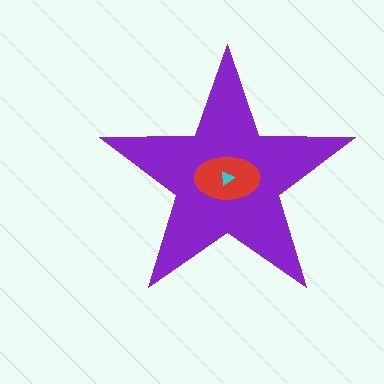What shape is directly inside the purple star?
The red ellipse.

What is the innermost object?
The cyan triangle.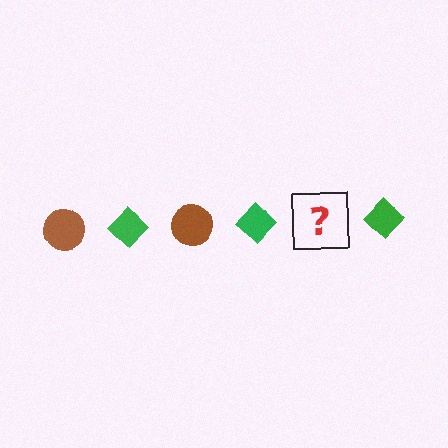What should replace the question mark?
The question mark should be replaced with a brown circle.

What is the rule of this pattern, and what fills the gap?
The rule is that the pattern alternates between brown circle and green diamond. The gap should be filled with a brown circle.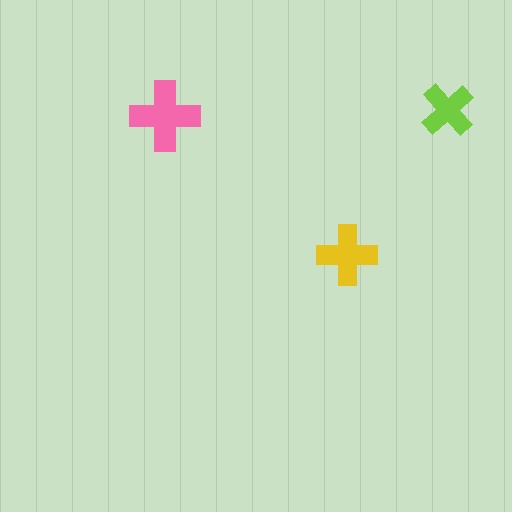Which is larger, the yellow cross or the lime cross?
The yellow one.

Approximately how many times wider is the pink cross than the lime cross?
About 1.5 times wider.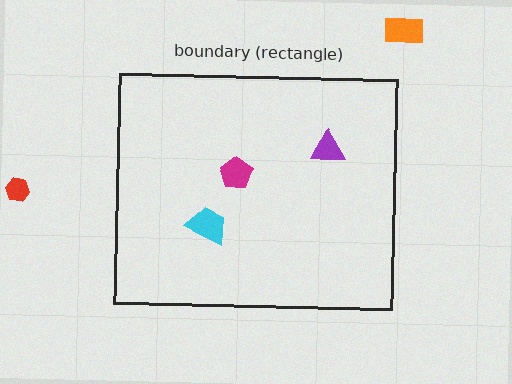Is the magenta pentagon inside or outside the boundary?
Inside.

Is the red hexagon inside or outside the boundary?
Outside.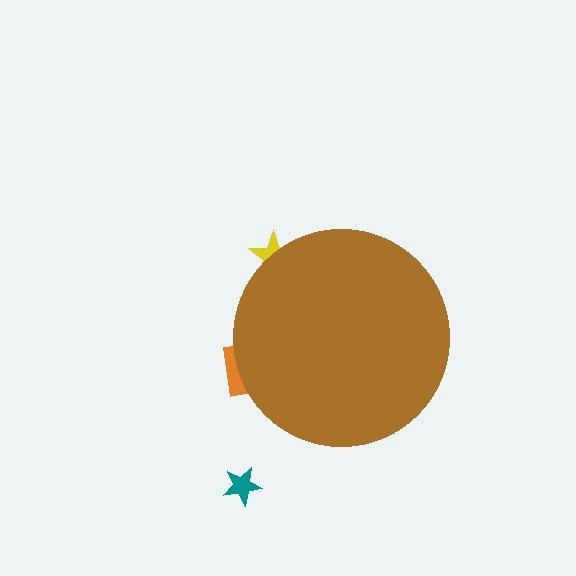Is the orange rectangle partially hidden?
Yes, the orange rectangle is partially hidden behind the brown circle.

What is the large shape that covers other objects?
A brown circle.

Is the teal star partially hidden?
No, the teal star is fully visible.